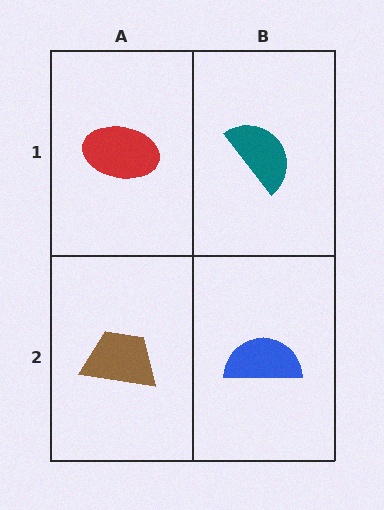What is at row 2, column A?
A brown trapezoid.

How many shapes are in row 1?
2 shapes.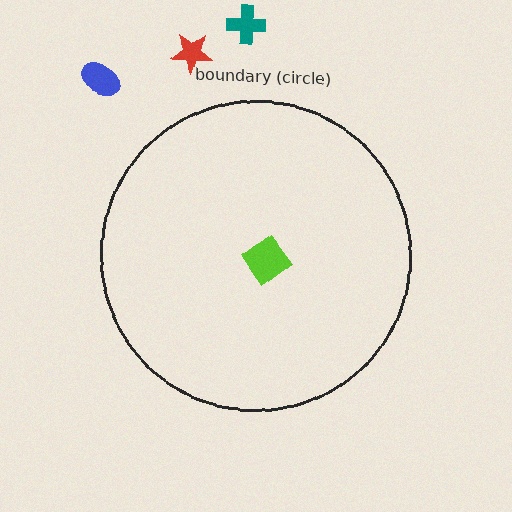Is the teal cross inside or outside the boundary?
Outside.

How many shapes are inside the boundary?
1 inside, 3 outside.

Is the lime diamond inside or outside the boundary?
Inside.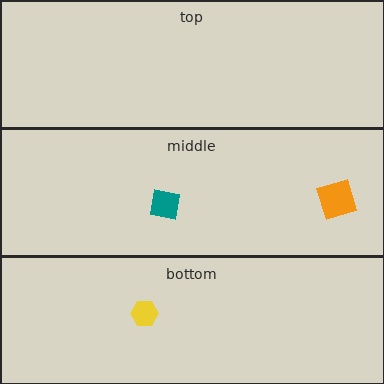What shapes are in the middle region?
The teal square, the orange square.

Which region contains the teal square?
The middle region.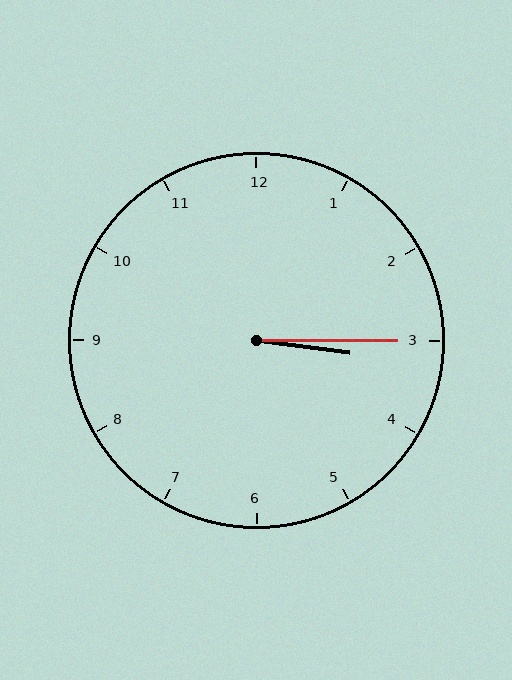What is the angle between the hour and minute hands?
Approximately 8 degrees.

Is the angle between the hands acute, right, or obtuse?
It is acute.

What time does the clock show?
3:15.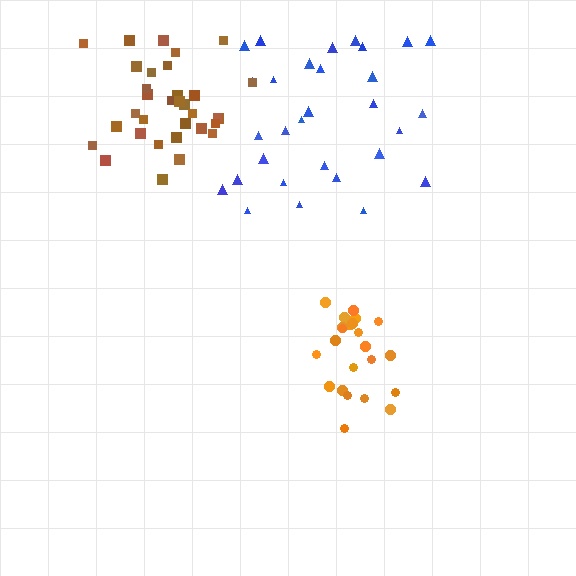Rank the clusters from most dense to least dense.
orange, brown, blue.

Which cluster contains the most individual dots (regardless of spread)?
Brown (33).